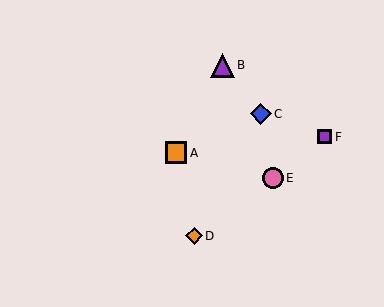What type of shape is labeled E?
Shape E is a pink circle.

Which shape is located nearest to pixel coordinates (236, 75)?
The purple triangle (labeled B) at (222, 65) is nearest to that location.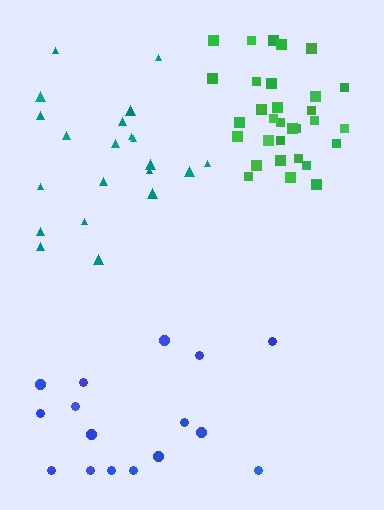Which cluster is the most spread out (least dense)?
Blue.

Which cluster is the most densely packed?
Green.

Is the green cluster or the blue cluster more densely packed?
Green.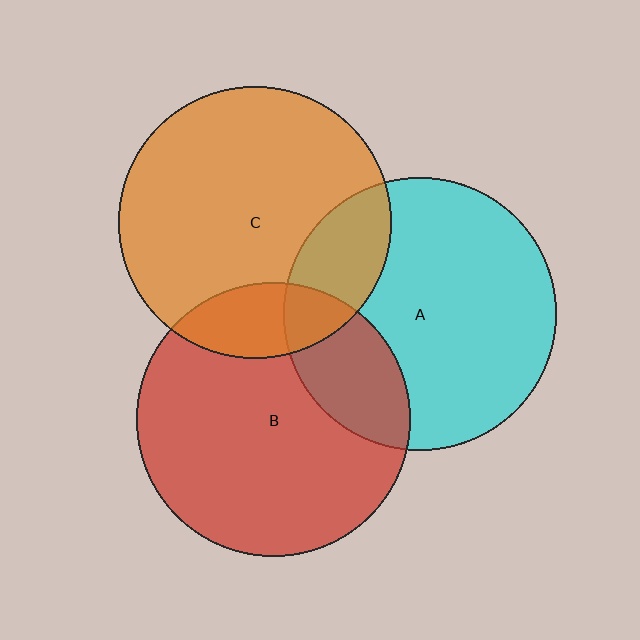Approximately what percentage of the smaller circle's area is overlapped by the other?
Approximately 20%.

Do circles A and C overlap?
Yes.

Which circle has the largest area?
Circle B (red).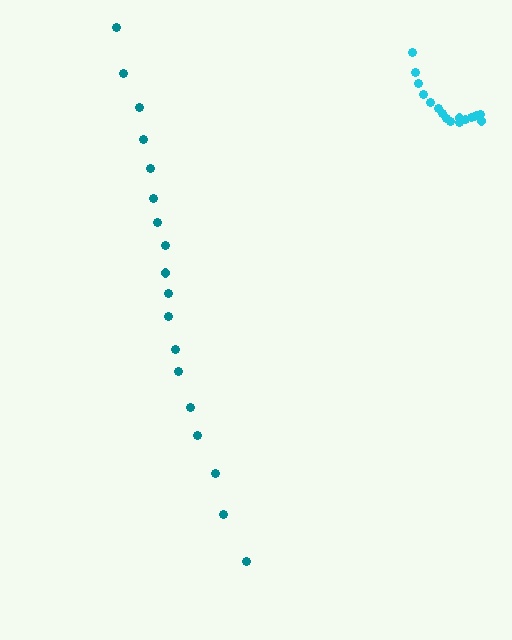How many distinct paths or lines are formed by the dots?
There are 2 distinct paths.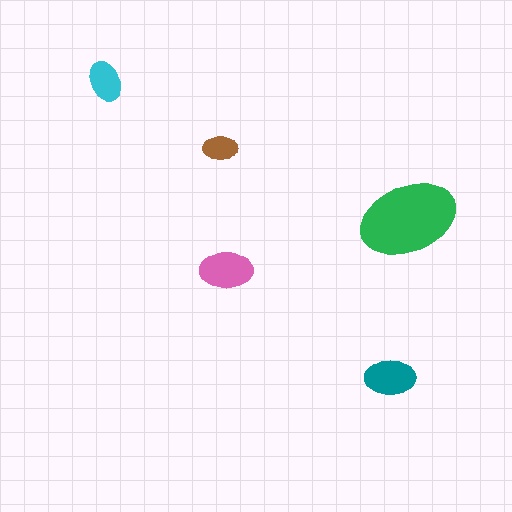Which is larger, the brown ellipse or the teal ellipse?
The teal one.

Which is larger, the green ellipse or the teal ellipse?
The green one.